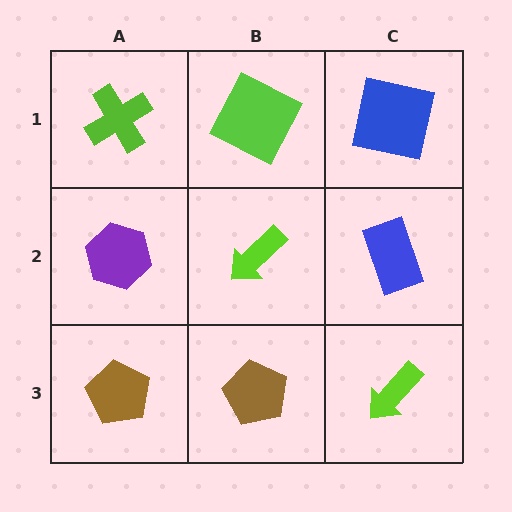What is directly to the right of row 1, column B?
A blue square.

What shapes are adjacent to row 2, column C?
A blue square (row 1, column C), a lime arrow (row 3, column C), a lime arrow (row 2, column B).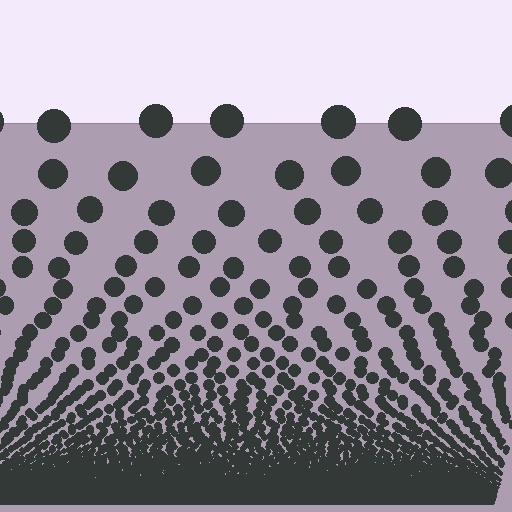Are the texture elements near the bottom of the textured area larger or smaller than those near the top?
Smaller. The gradient is inverted — elements near the bottom are smaller and denser.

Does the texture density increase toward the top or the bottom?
Density increases toward the bottom.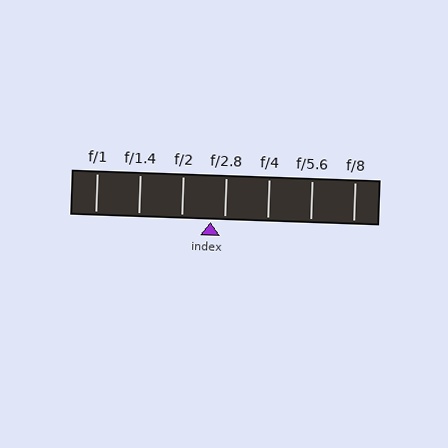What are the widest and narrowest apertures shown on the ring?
The widest aperture shown is f/1 and the narrowest is f/8.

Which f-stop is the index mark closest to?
The index mark is closest to f/2.8.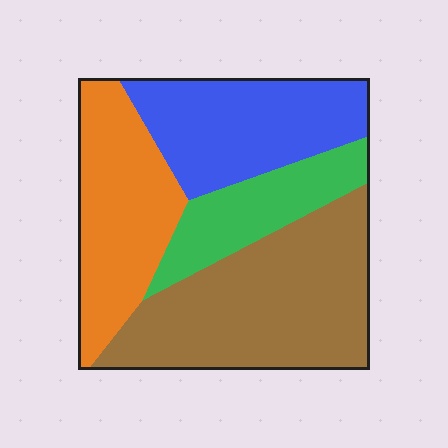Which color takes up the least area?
Green, at roughly 15%.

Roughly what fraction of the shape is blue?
Blue covers 24% of the shape.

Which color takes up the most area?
Brown, at roughly 35%.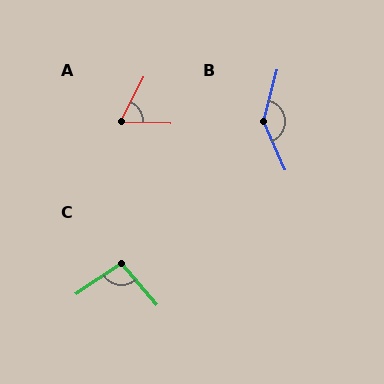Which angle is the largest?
B, at approximately 142 degrees.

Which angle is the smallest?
A, at approximately 65 degrees.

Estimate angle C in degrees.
Approximately 97 degrees.